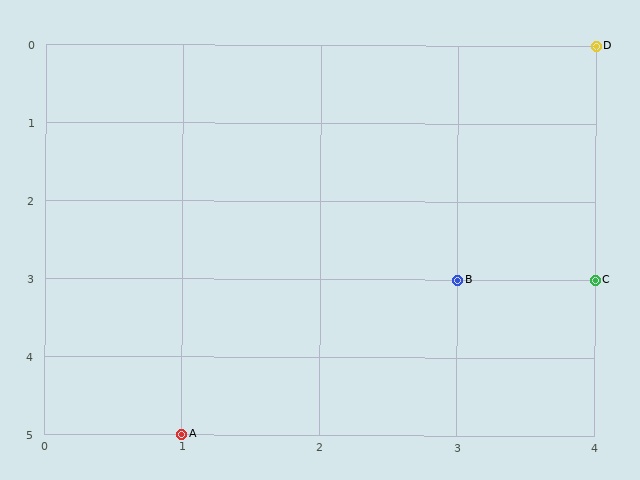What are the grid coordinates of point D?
Point D is at grid coordinates (4, 0).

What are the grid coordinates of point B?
Point B is at grid coordinates (3, 3).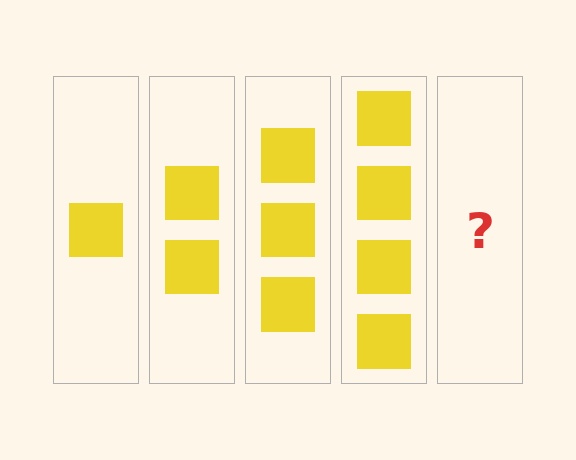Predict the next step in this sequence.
The next step is 5 squares.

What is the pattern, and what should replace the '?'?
The pattern is that each step adds one more square. The '?' should be 5 squares.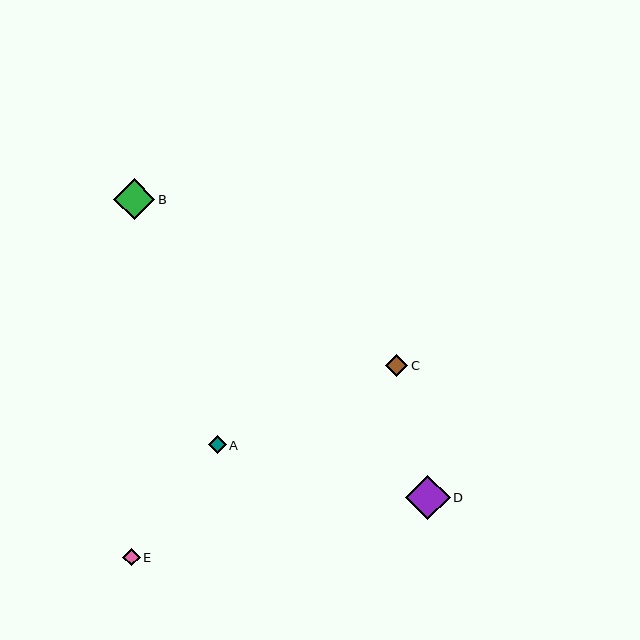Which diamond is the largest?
Diamond D is the largest with a size of approximately 44 pixels.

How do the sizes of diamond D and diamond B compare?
Diamond D and diamond B are approximately the same size.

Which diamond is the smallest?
Diamond E is the smallest with a size of approximately 17 pixels.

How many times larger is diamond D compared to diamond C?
Diamond D is approximately 2.0 times the size of diamond C.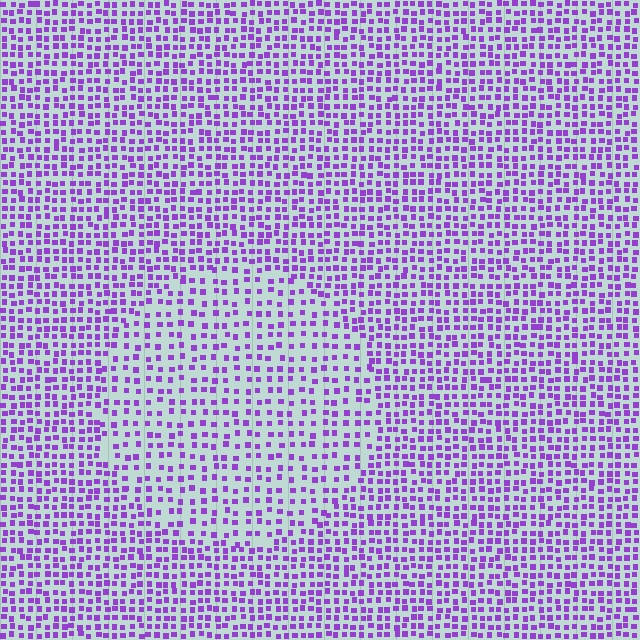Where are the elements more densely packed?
The elements are more densely packed outside the circle boundary.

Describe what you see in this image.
The image contains small purple elements arranged at two different densities. A circle-shaped region is visible where the elements are less densely packed than the surrounding area.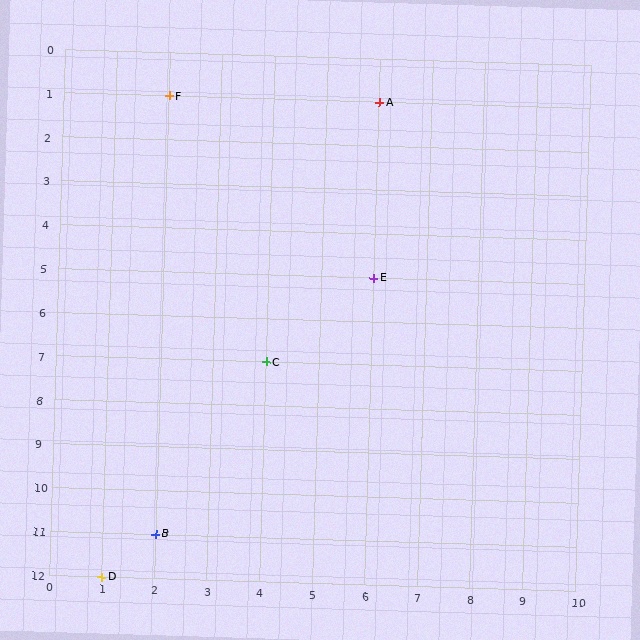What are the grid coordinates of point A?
Point A is at grid coordinates (6, 1).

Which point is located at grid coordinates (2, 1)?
Point F is at (2, 1).